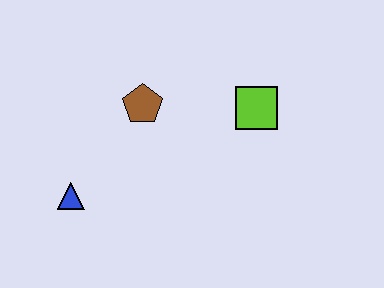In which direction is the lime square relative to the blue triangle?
The lime square is to the right of the blue triangle.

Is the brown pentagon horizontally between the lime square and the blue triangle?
Yes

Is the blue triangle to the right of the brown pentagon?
No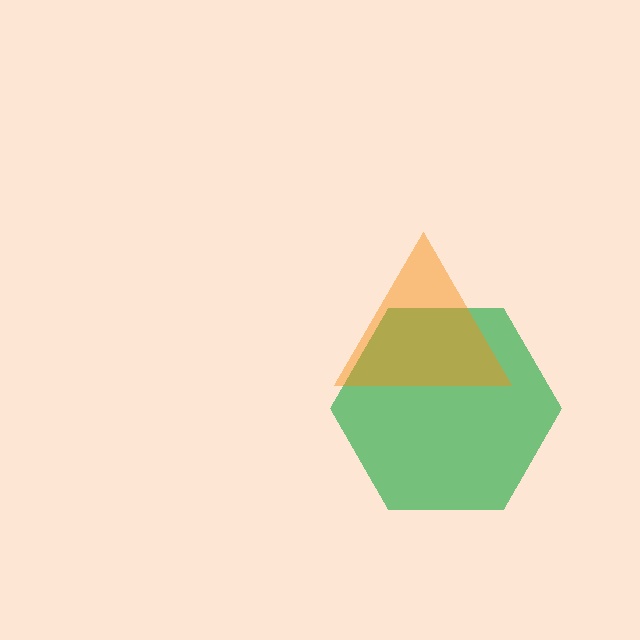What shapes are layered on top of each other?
The layered shapes are: a green hexagon, an orange triangle.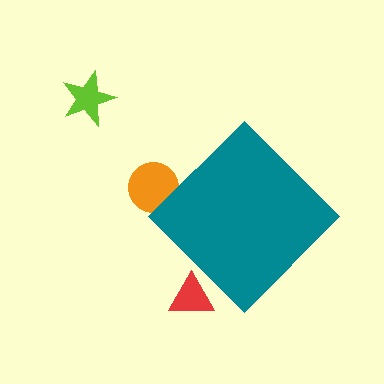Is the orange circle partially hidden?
Yes, the orange circle is partially hidden behind the teal diamond.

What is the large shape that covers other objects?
A teal diamond.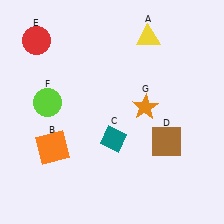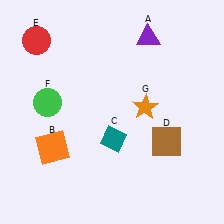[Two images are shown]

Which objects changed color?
A changed from yellow to purple. F changed from lime to green.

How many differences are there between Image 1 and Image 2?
There are 2 differences between the two images.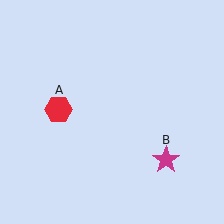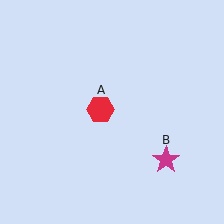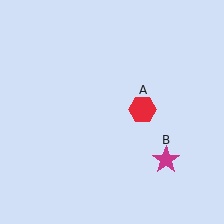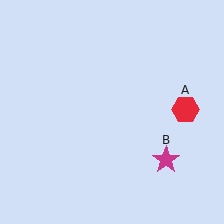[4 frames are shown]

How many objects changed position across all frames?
1 object changed position: red hexagon (object A).